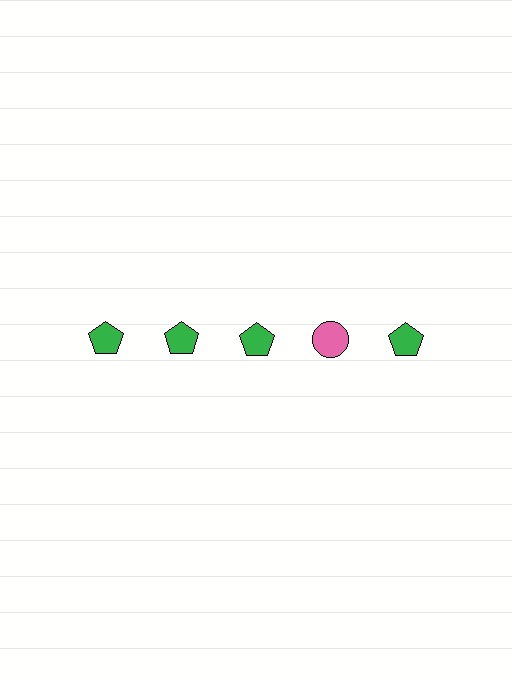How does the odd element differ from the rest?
It differs in both color (pink instead of green) and shape (circle instead of pentagon).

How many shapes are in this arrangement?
There are 5 shapes arranged in a grid pattern.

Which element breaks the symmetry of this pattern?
The pink circle in the top row, second from right column breaks the symmetry. All other shapes are green pentagons.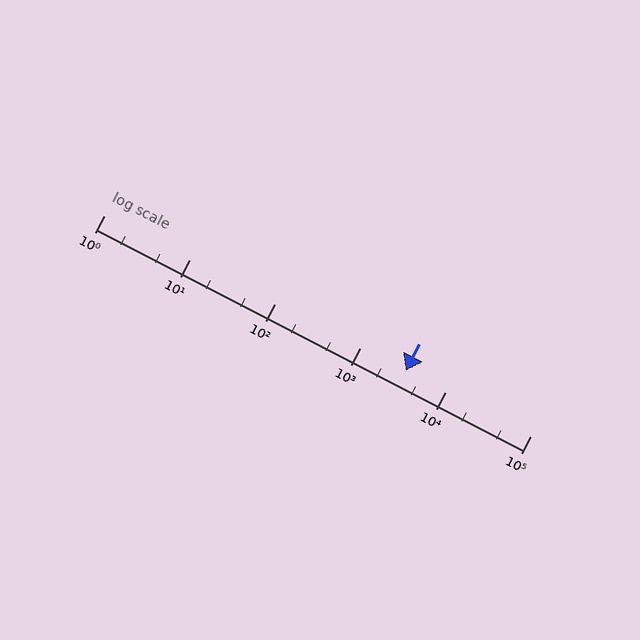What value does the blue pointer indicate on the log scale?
The pointer indicates approximately 3400.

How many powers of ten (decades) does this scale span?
The scale spans 5 decades, from 1 to 100000.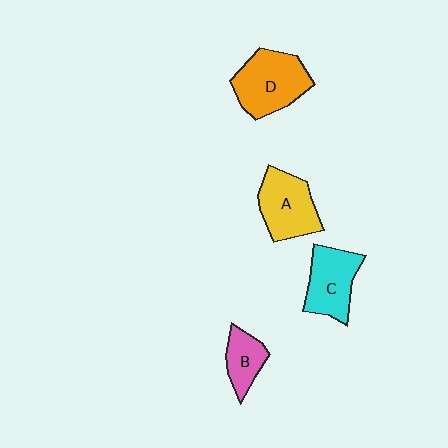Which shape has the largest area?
Shape D (orange).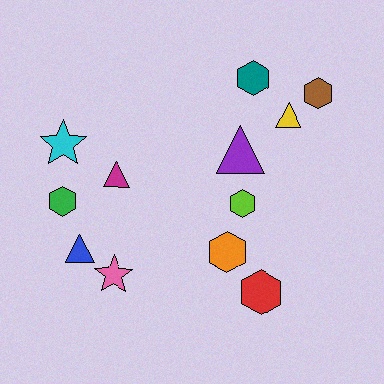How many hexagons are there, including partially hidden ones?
There are 6 hexagons.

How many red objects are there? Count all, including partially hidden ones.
There is 1 red object.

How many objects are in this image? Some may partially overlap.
There are 12 objects.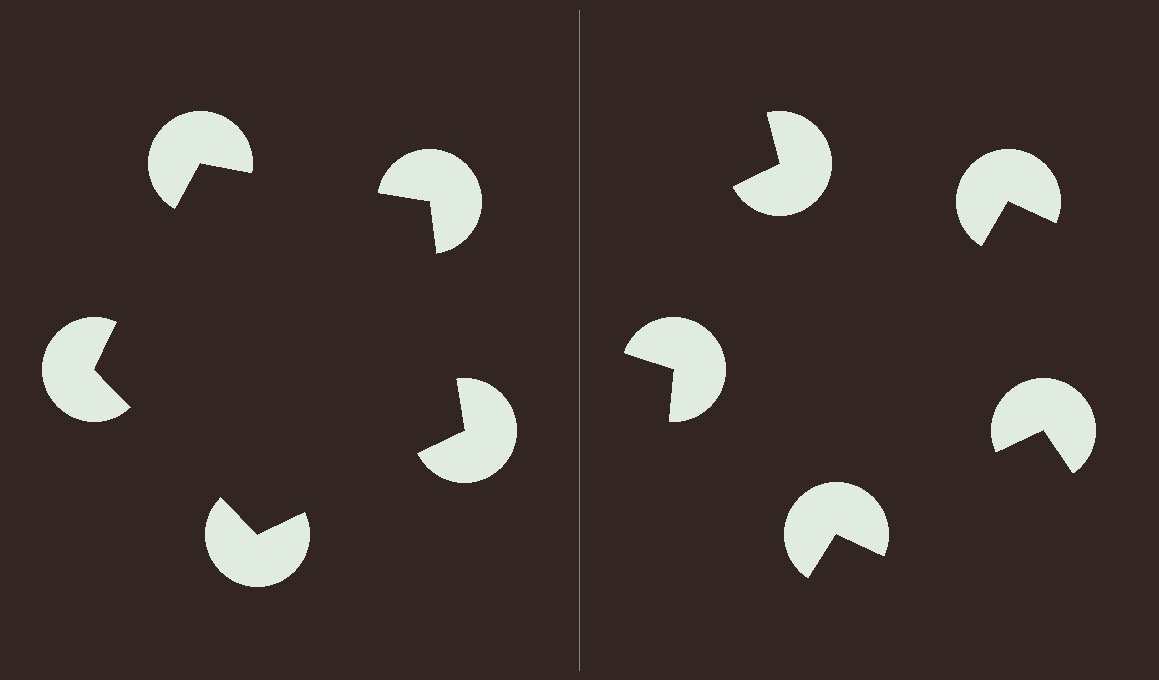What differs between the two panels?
The pac-man discs are positioned identically on both sides; only the wedge orientations differ. On the left they align to a pentagon; on the right they are misaligned.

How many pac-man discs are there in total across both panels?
10 — 5 on each side.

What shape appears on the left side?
An illusory pentagon.